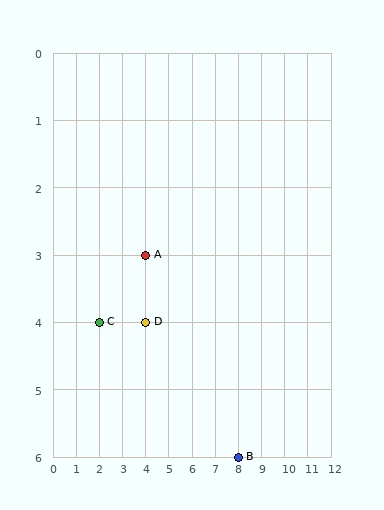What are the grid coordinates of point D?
Point D is at grid coordinates (4, 4).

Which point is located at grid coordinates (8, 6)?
Point B is at (8, 6).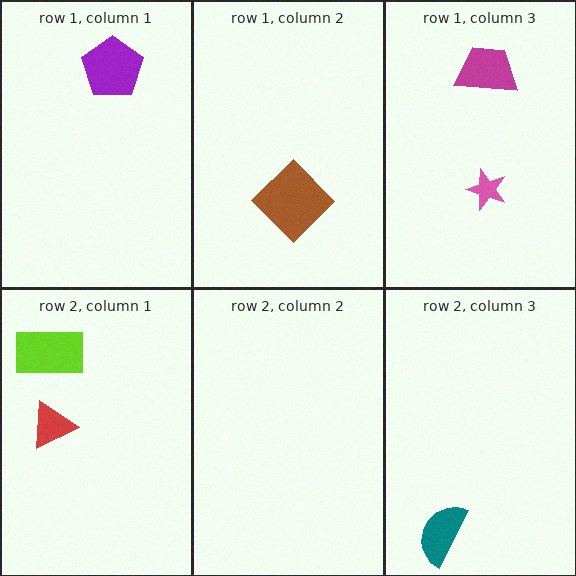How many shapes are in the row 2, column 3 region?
1.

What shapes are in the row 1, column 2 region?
The brown diamond.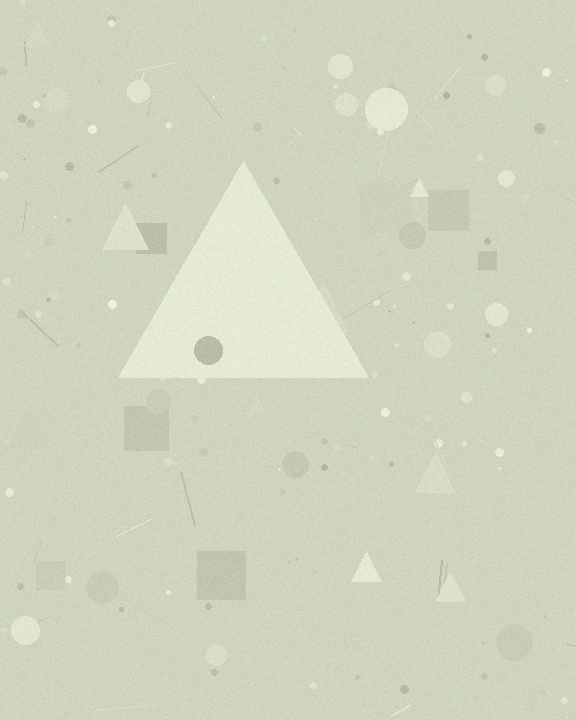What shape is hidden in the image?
A triangle is hidden in the image.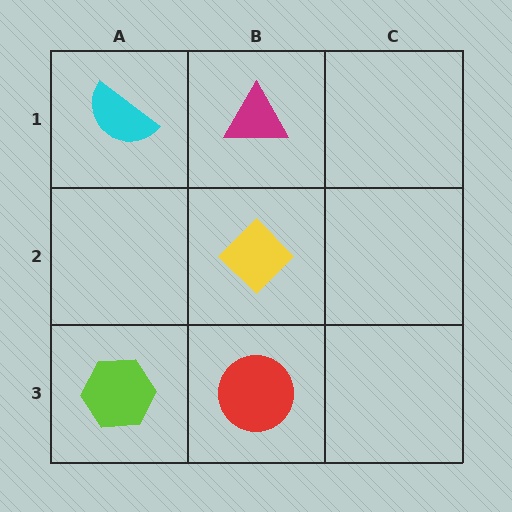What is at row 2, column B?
A yellow diamond.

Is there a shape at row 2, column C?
No, that cell is empty.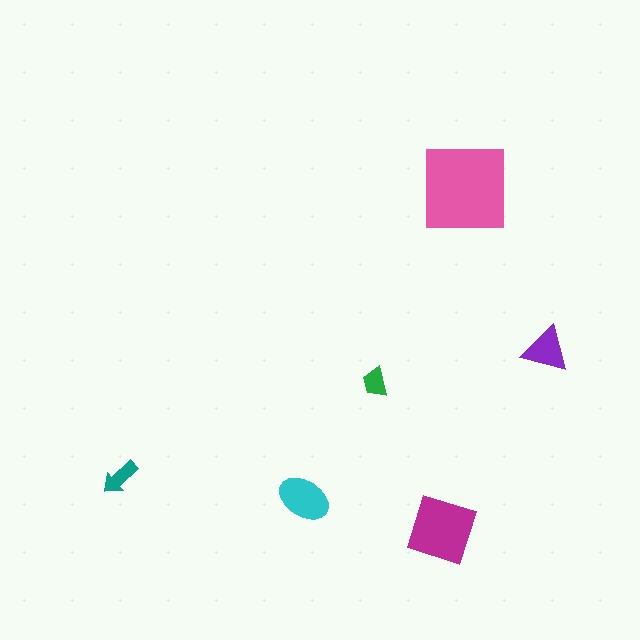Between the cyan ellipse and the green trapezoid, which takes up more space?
The cyan ellipse.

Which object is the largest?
The pink square.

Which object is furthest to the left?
The teal arrow is leftmost.